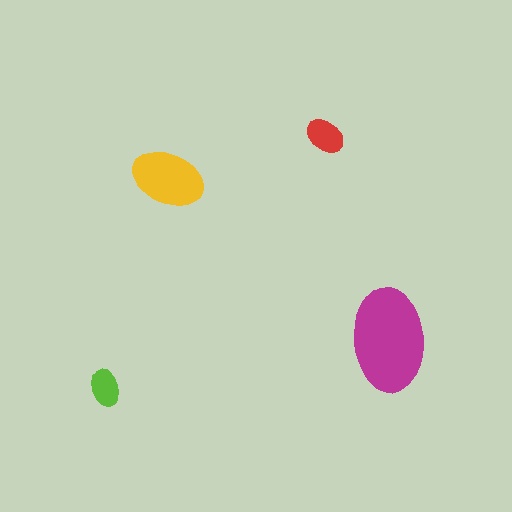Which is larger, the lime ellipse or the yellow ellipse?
The yellow one.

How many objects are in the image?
There are 4 objects in the image.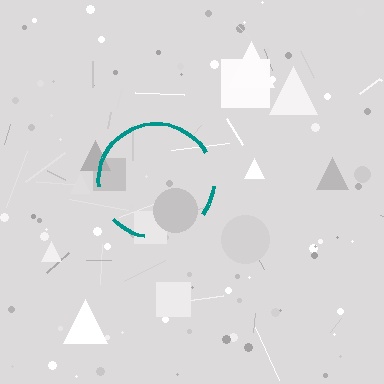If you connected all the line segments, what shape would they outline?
They would outline a circle.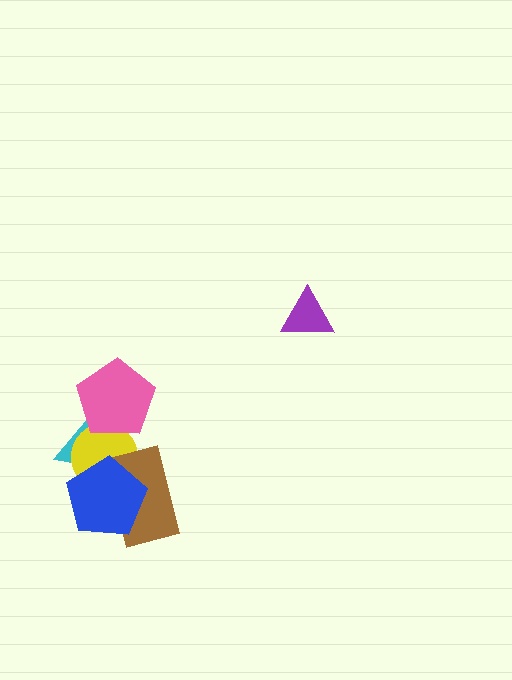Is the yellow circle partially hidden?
Yes, it is partially covered by another shape.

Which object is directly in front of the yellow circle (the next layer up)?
The brown rectangle is directly in front of the yellow circle.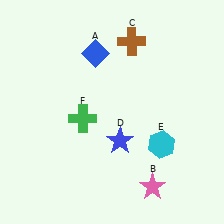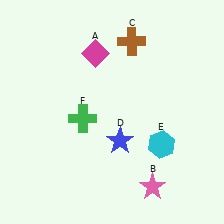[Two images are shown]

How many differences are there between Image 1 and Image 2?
There is 1 difference between the two images.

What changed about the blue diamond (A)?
In Image 1, A is blue. In Image 2, it changed to magenta.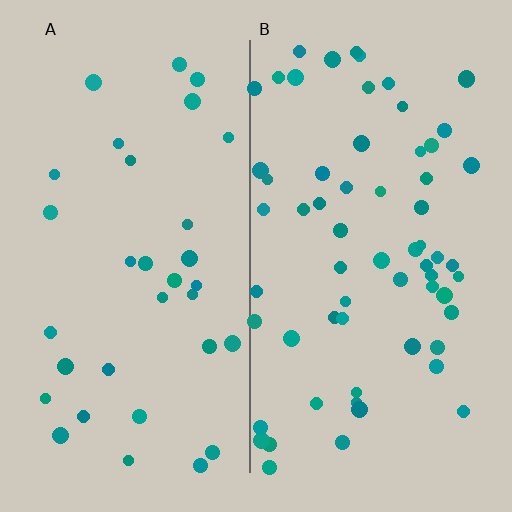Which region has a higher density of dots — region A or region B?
B (the right).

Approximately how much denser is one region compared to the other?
Approximately 1.9× — region B over region A.